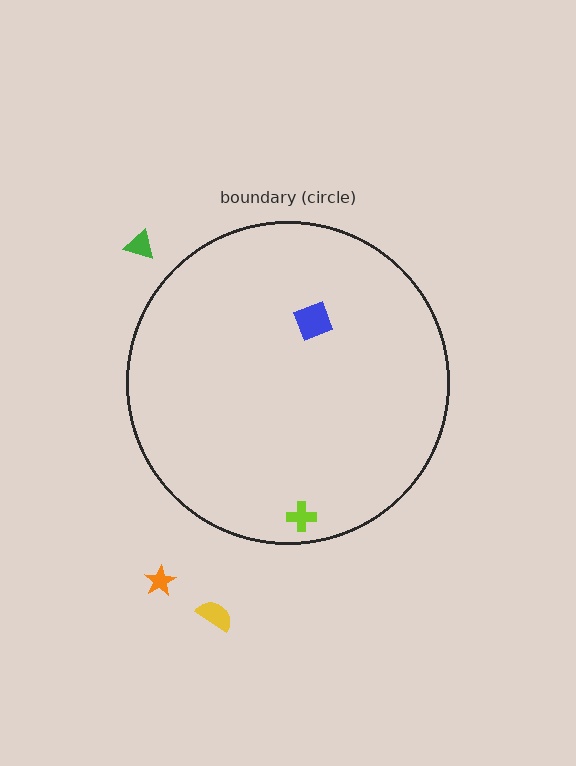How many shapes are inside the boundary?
2 inside, 3 outside.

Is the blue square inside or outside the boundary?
Inside.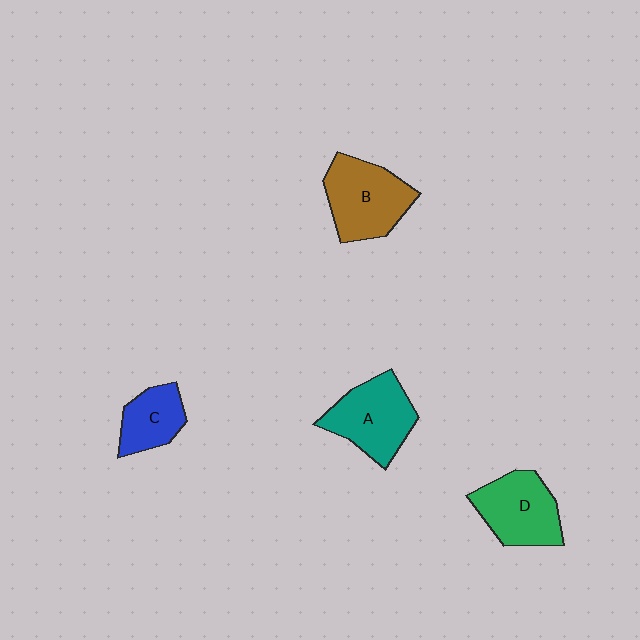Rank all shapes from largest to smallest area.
From largest to smallest: B (brown), A (teal), D (green), C (blue).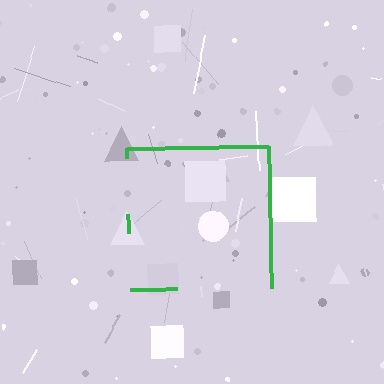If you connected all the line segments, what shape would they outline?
They would outline a square.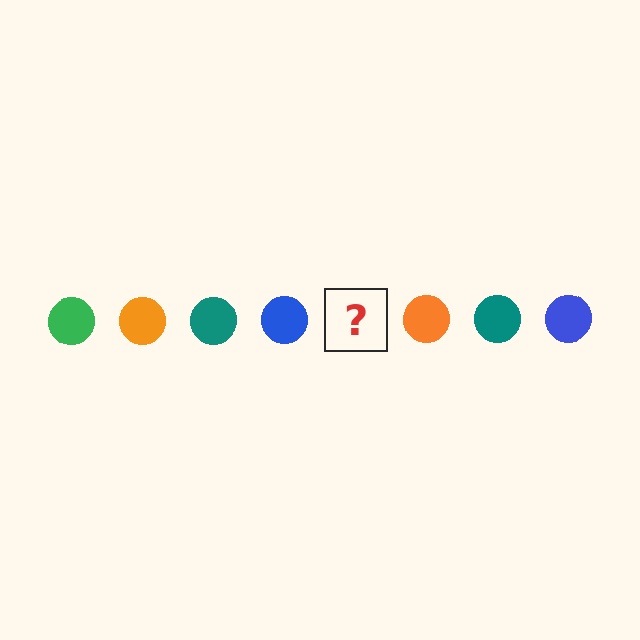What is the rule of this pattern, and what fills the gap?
The rule is that the pattern cycles through green, orange, teal, blue circles. The gap should be filled with a green circle.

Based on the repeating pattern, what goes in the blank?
The blank should be a green circle.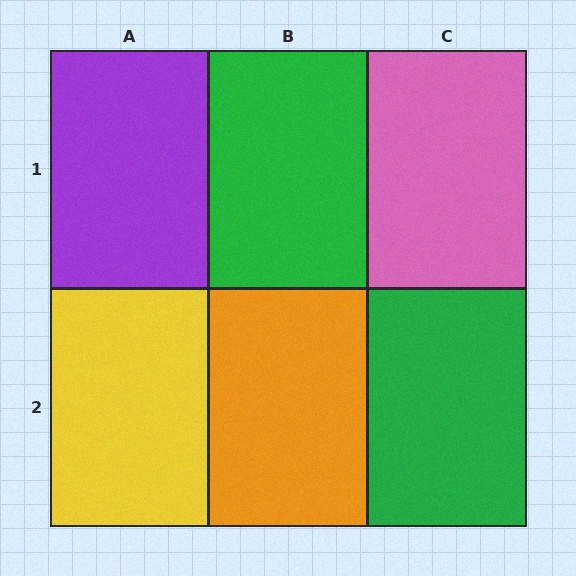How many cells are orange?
1 cell is orange.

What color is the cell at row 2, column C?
Green.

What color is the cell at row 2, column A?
Yellow.